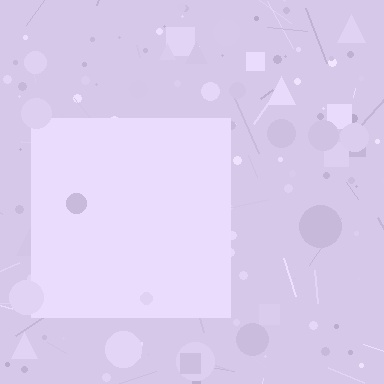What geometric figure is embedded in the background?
A square is embedded in the background.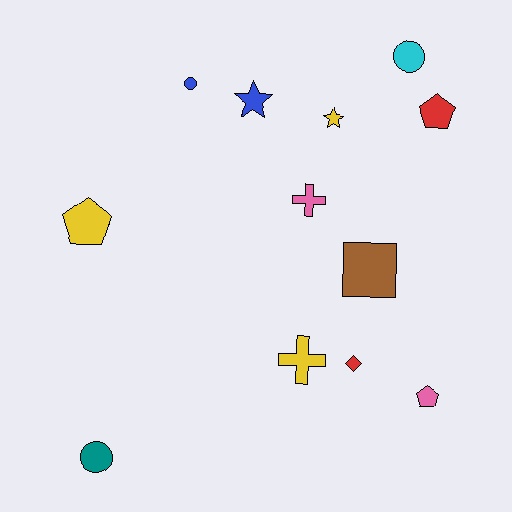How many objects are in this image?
There are 12 objects.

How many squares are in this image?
There is 1 square.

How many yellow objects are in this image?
There are 3 yellow objects.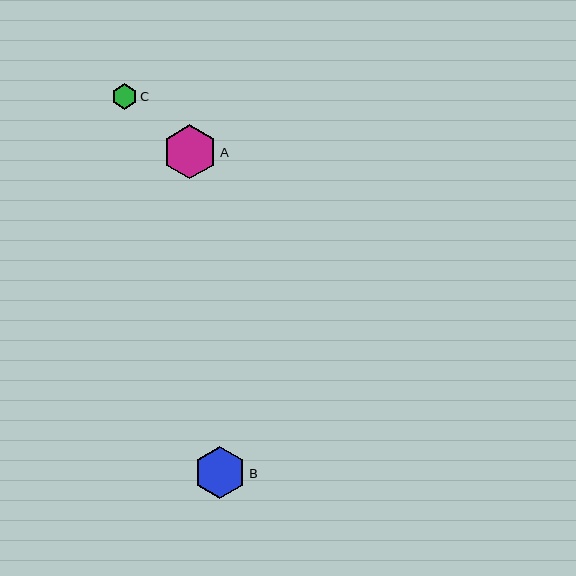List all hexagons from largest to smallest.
From largest to smallest: A, B, C.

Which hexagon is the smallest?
Hexagon C is the smallest with a size of approximately 25 pixels.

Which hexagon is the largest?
Hexagon A is the largest with a size of approximately 54 pixels.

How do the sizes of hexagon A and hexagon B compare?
Hexagon A and hexagon B are approximately the same size.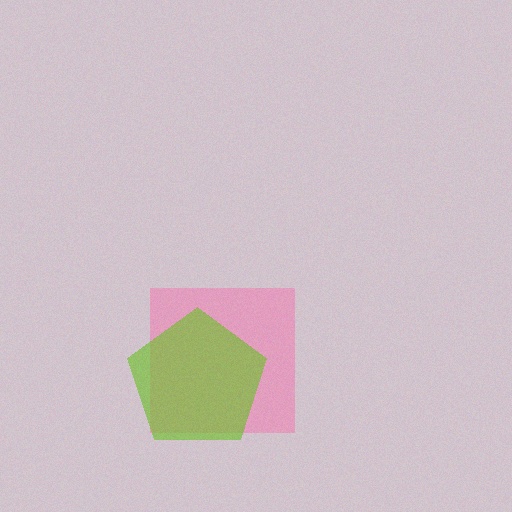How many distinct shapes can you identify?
There are 2 distinct shapes: a pink square, a lime pentagon.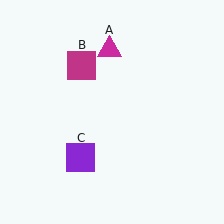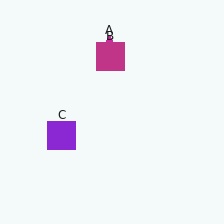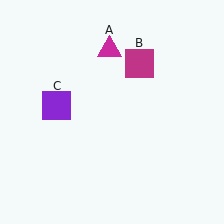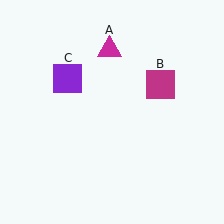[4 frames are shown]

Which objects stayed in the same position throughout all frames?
Magenta triangle (object A) remained stationary.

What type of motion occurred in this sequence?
The magenta square (object B), purple square (object C) rotated clockwise around the center of the scene.